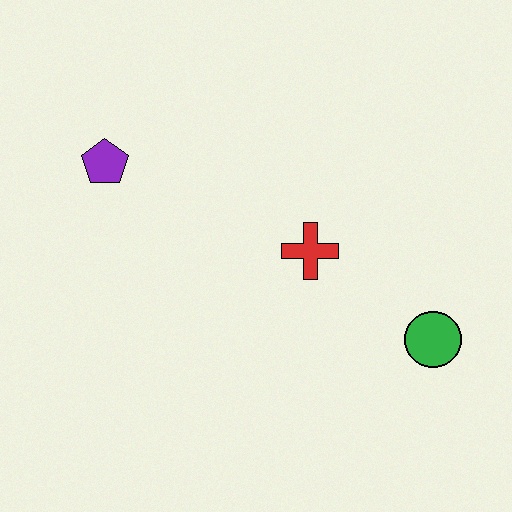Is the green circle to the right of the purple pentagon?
Yes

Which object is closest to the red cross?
The green circle is closest to the red cross.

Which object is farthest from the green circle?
The purple pentagon is farthest from the green circle.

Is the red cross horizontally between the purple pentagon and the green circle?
Yes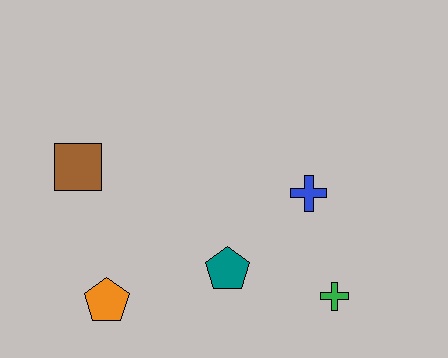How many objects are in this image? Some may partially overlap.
There are 5 objects.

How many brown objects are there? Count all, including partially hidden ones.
There is 1 brown object.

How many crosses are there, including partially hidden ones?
There are 2 crosses.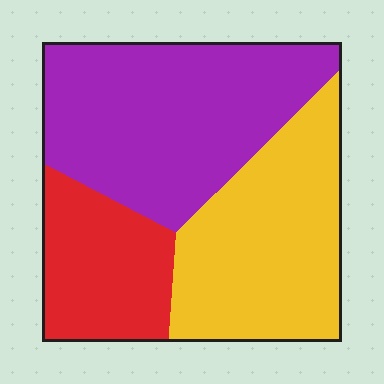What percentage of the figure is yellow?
Yellow covers around 35% of the figure.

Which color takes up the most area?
Purple, at roughly 45%.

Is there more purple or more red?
Purple.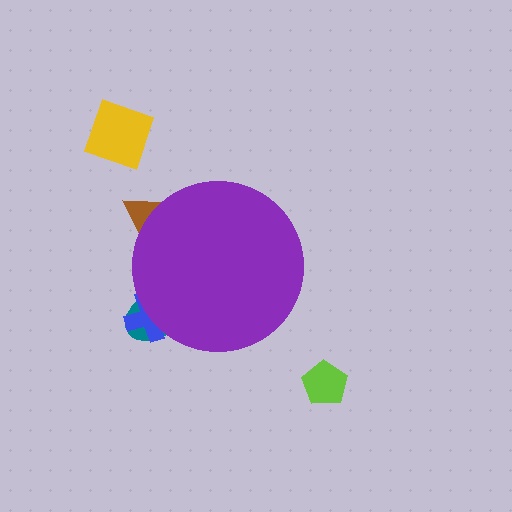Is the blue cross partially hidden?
Yes, the blue cross is partially hidden behind the purple circle.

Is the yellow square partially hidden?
No, the yellow square is fully visible.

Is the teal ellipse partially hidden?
Yes, the teal ellipse is partially hidden behind the purple circle.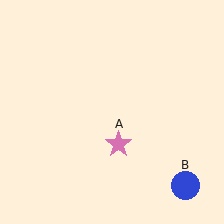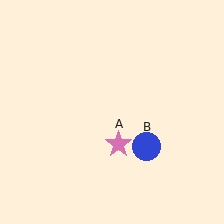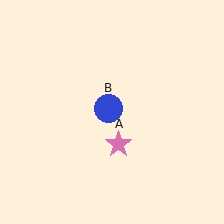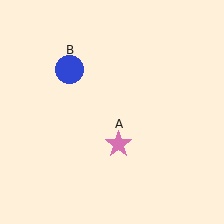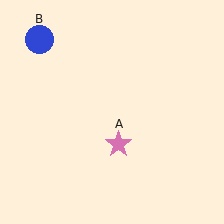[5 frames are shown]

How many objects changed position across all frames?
1 object changed position: blue circle (object B).